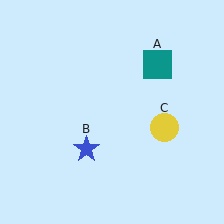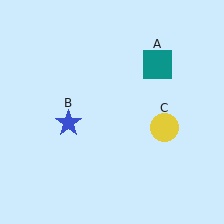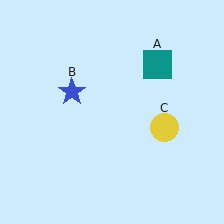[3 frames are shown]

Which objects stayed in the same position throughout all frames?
Teal square (object A) and yellow circle (object C) remained stationary.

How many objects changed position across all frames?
1 object changed position: blue star (object B).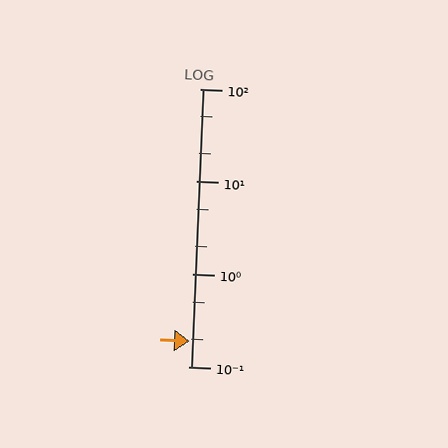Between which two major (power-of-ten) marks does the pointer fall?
The pointer is between 0.1 and 1.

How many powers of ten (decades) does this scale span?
The scale spans 3 decades, from 0.1 to 100.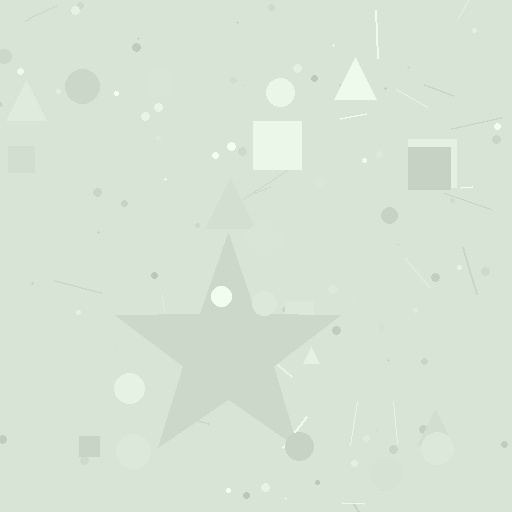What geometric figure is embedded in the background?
A star is embedded in the background.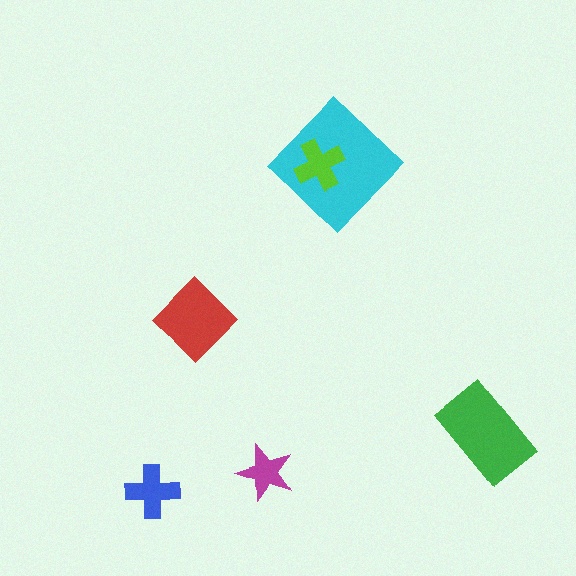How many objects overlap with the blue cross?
0 objects overlap with the blue cross.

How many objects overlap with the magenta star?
0 objects overlap with the magenta star.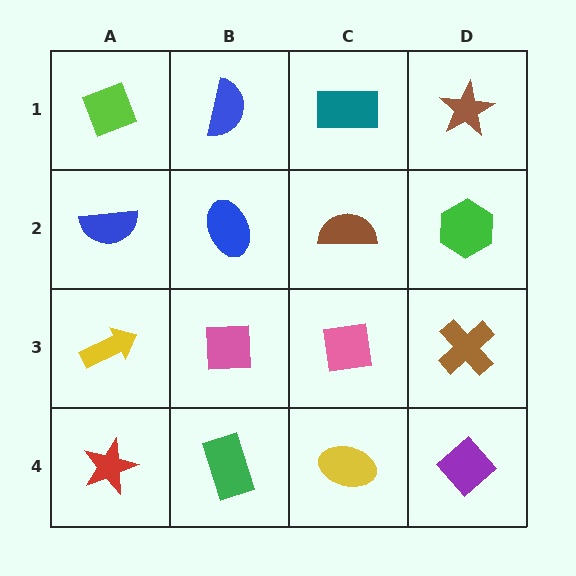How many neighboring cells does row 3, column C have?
4.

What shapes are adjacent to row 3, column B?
A blue ellipse (row 2, column B), a green rectangle (row 4, column B), a yellow arrow (row 3, column A), a pink square (row 3, column C).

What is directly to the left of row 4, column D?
A yellow ellipse.